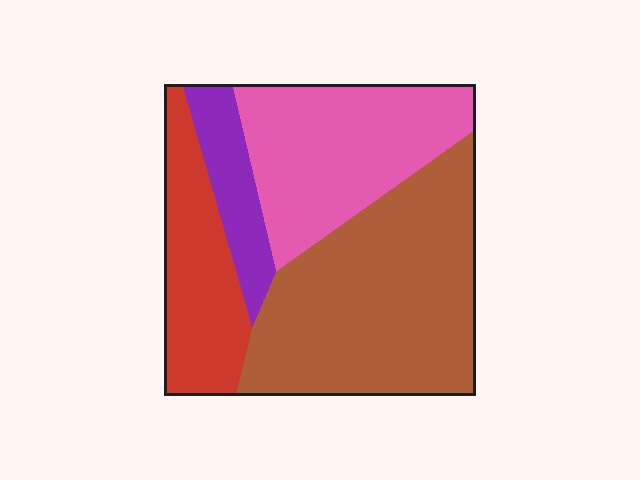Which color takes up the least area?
Purple, at roughly 10%.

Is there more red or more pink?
Pink.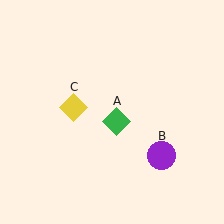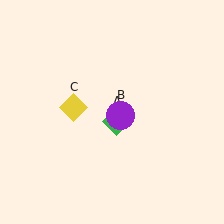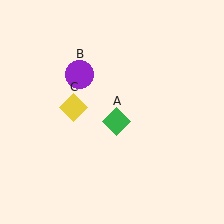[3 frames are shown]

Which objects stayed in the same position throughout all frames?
Green diamond (object A) and yellow diamond (object C) remained stationary.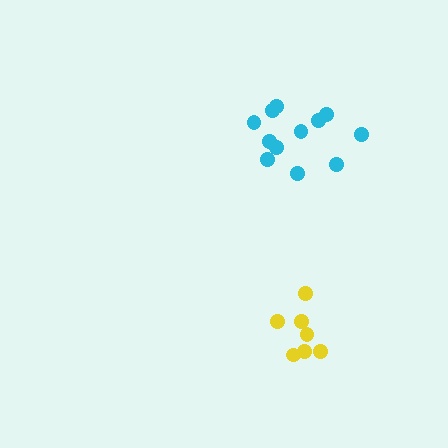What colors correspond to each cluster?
The clusters are colored: yellow, cyan.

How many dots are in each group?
Group 1: 7 dots, Group 2: 12 dots (19 total).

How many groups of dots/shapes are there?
There are 2 groups.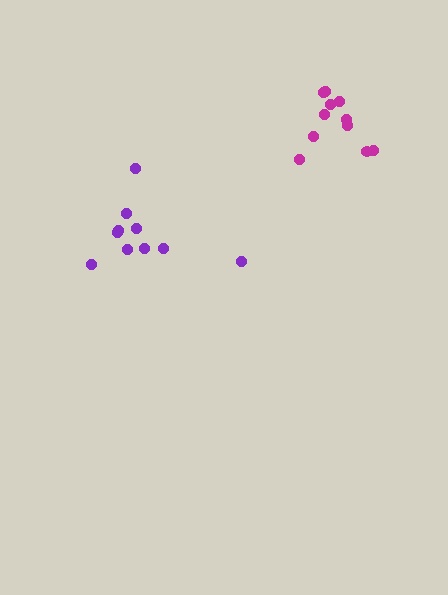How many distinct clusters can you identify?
There are 2 distinct clusters.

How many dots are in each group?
Group 1: 11 dots, Group 2: 10 dots (21 total).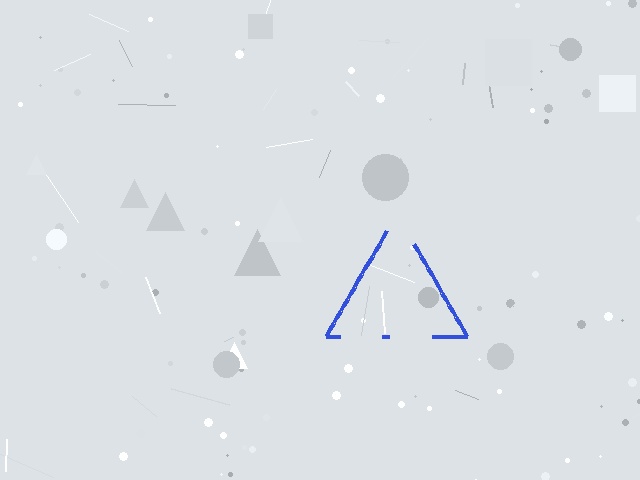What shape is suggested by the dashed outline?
The dashed outline suggests a triangle.